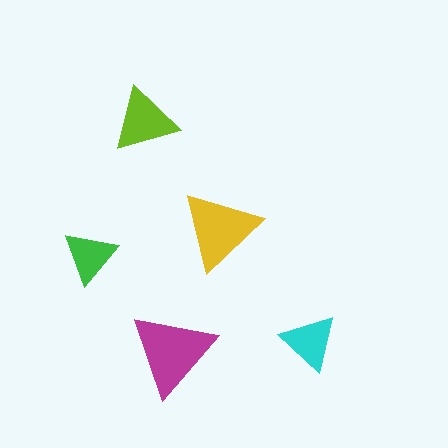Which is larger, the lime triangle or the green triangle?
The lime one.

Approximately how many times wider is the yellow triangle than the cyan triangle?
About 1.5 times wider.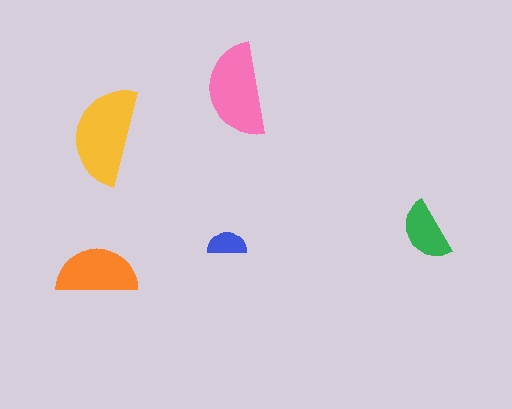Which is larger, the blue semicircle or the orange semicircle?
The orange one.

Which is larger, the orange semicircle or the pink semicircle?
The pink one.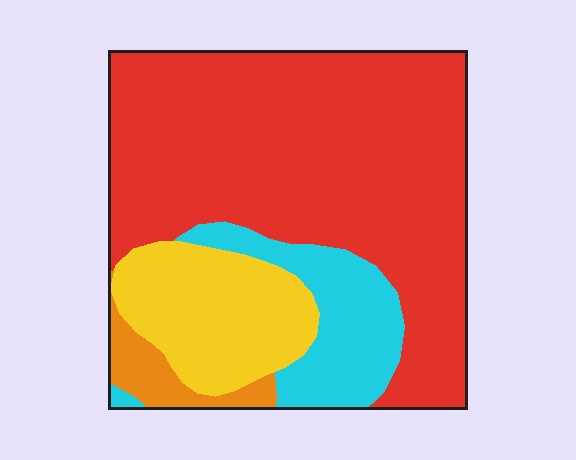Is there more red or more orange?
Red.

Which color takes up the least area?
Orange, at roughly 5%.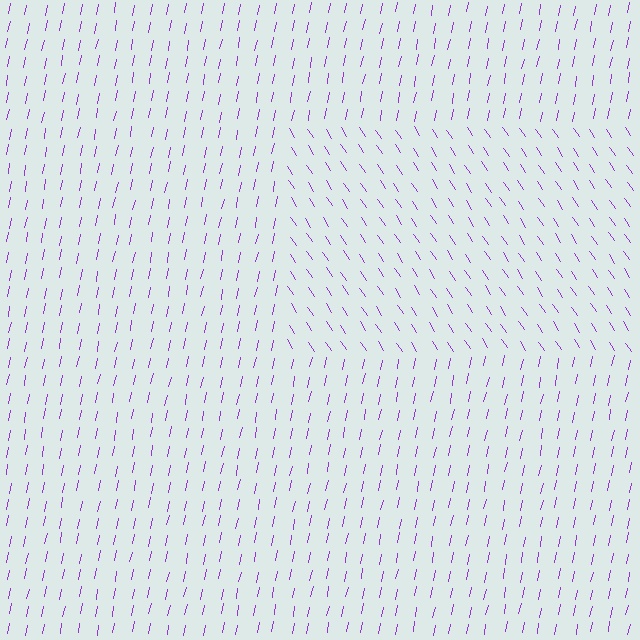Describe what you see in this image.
The image is filled with small purple line segments. A rectangle region in the image has lines oriented differently from the surrounding lines, creating a visible texture boundary.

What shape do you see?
I see a rectangle.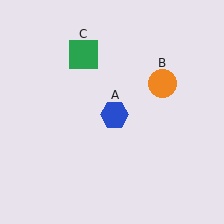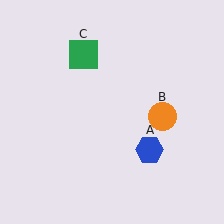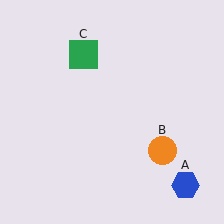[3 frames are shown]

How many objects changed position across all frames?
2 objects changed position: blue hexagon (object A), orange circle (object B).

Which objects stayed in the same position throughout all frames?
Green square (object C) remained stationary.